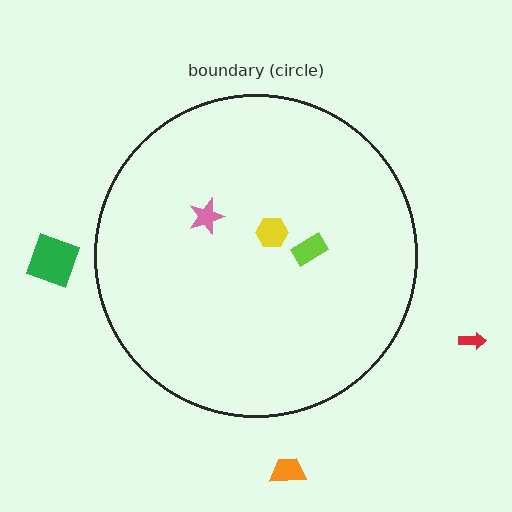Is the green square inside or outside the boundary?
Outside.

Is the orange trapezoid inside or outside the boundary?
Outside.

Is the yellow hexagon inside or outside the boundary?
Inside.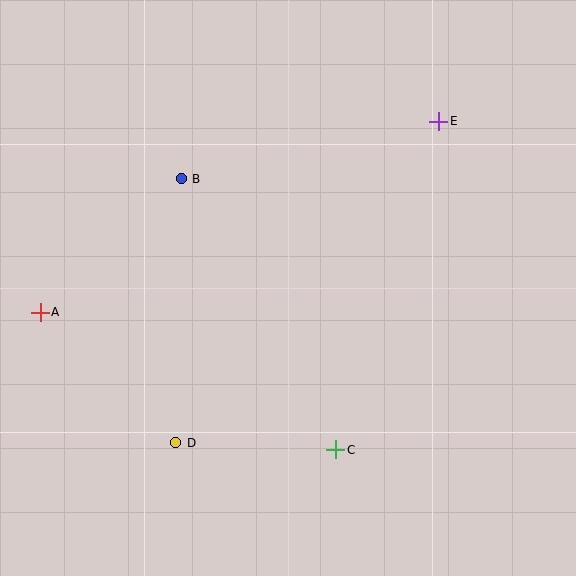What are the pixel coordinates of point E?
Point E is at (439, 121).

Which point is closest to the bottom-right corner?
Point C is closest to the bottom-right corner.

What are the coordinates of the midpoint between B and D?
The midpoint between B and D is at (178, 311).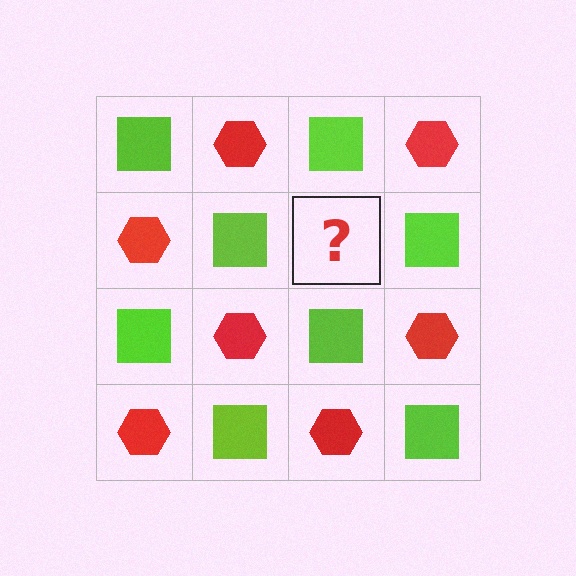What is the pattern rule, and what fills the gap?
The rule is that it alternates lime square and red hexagon in a checkerboard pattern. The gap should be filled with a red hexagon.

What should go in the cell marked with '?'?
The missing cell should contain a red hexagon.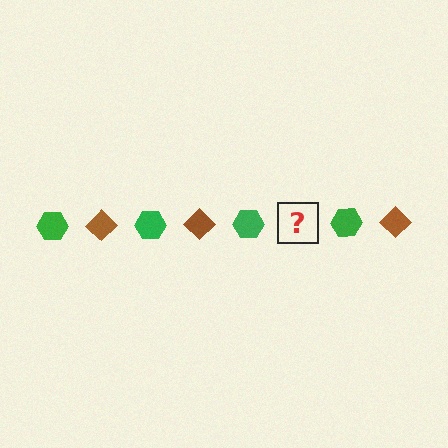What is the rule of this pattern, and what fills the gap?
The rule is that the pattern alternates between green hexagon and brown diamond. The gap should be filled with a brown diamond.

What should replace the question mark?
The question mark should be replaced with a brown diamond.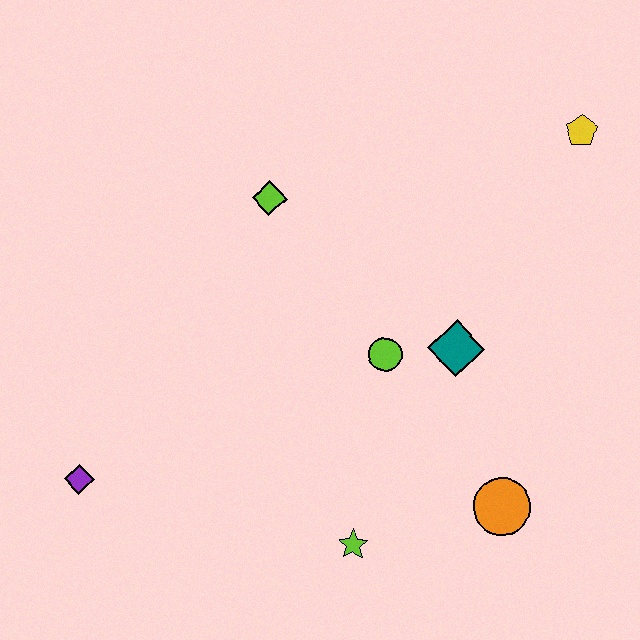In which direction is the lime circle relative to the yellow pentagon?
The lime circle is below the yellow pentagon.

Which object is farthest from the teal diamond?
The purple diamond is farthest from the teal diamond.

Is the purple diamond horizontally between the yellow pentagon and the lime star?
No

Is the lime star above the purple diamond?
No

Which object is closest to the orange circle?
The lime star is closest to the orange circle.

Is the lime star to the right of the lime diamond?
Yes